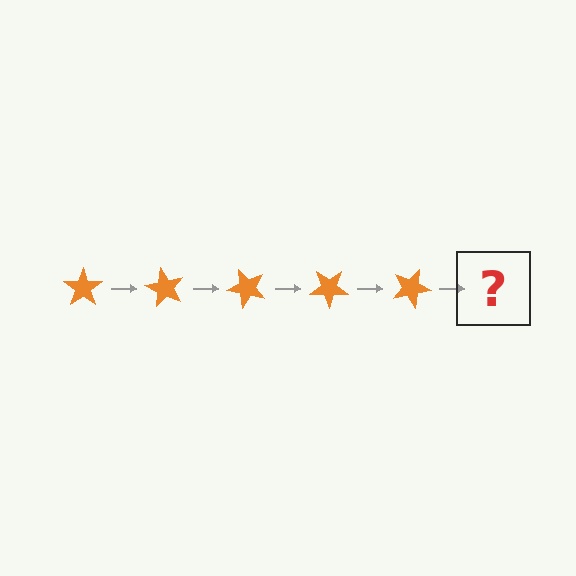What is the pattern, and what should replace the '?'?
The pattern is that the star rotates 60 degrees each step. The '?' should be an orange star rotated 300 degrees.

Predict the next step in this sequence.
The next step is an orange star rotated 300 degrees.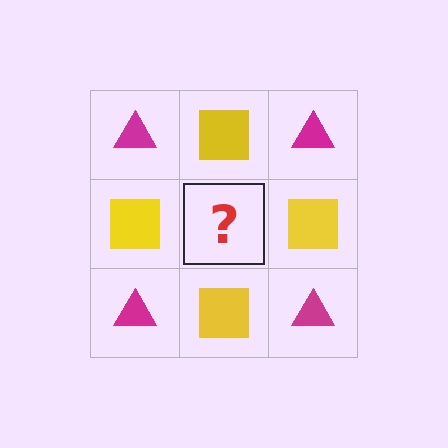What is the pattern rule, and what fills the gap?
The rule is that it alternates magenta triangle and yellow square in a checkerboard pattern. The gap should be filled with a magenta triangle.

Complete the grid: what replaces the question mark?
The question mark should be replaced with a magenta triangle.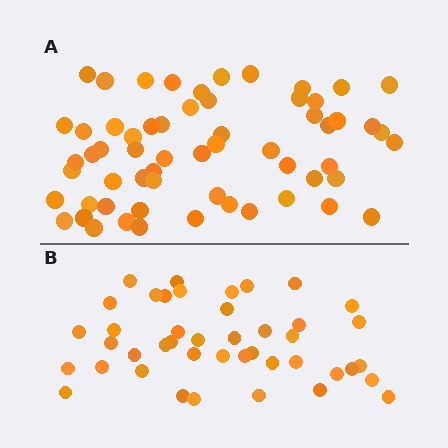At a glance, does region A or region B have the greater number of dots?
Region A (the top region) has more dots.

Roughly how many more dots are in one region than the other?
Region A has approximately 15 more dots than region B.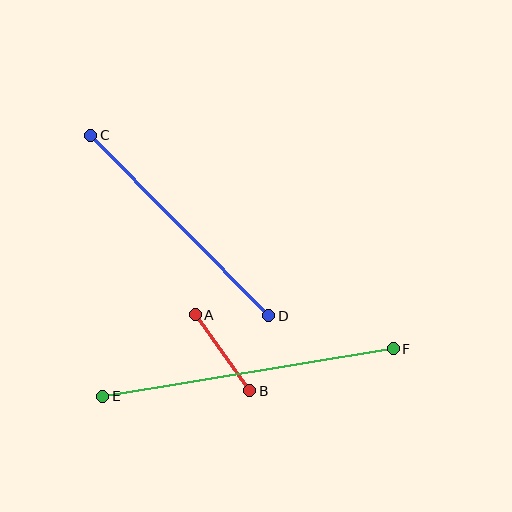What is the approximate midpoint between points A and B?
The midpoint is at approximately (222, 353) pixels.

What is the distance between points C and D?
The distance is approximately 253 pixels.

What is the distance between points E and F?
The distance is approximately 294 pixels.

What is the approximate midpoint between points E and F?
The midpoint is at approximately (248, 372) pixels.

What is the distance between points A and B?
The distance is approximately 93 pixels.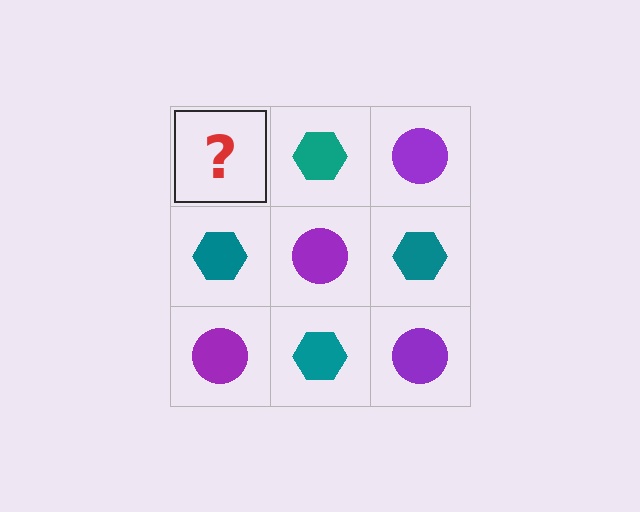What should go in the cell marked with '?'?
The missing cell should contain a purple circle.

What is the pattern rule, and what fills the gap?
The rule is that it alternates purple circle and teal hexagon in a checkerboard pattern. The gap should be filled with a purple circle.